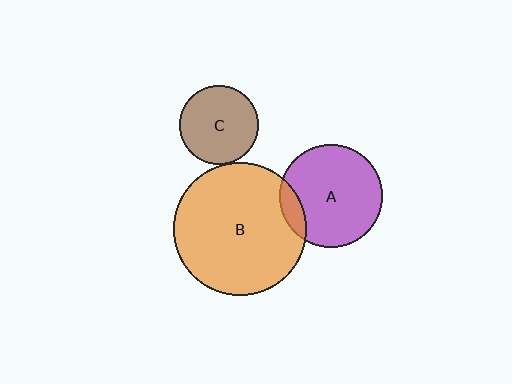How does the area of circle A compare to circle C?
Approximately 1.7 times.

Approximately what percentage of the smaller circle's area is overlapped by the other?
Approximately 10%.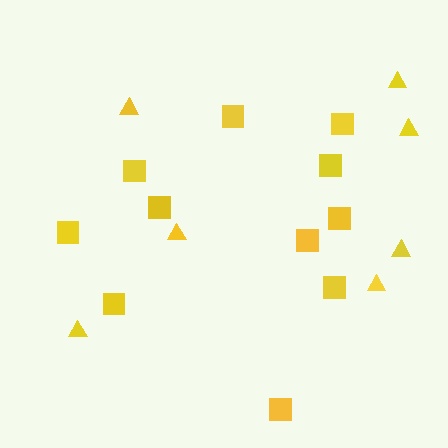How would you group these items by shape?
There are 2 groups: one group of squares (11) and one group of triangles (7).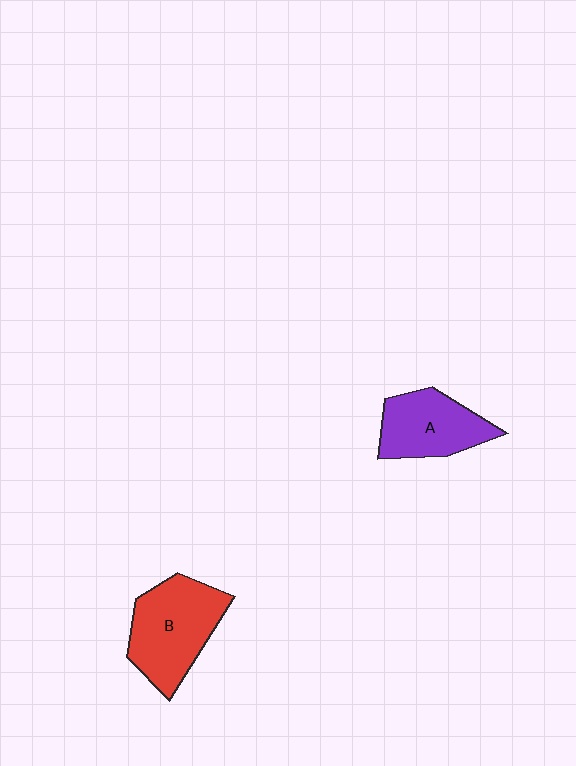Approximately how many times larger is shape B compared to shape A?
Approximately 1.3 times.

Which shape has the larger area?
Shape B (red).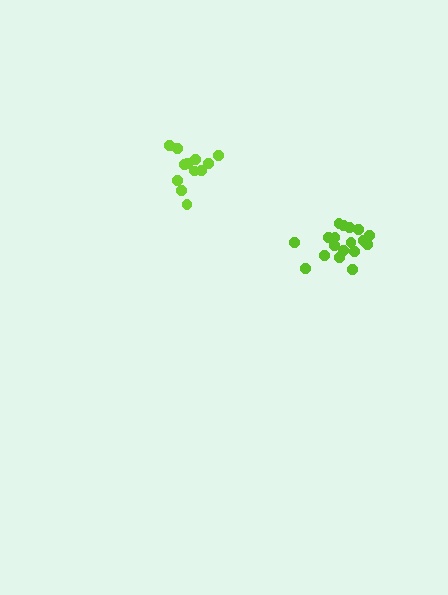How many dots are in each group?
Group 1: 18 dots, Group 2: 12 dots (30 total).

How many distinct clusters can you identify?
There are 2 distinct clusters.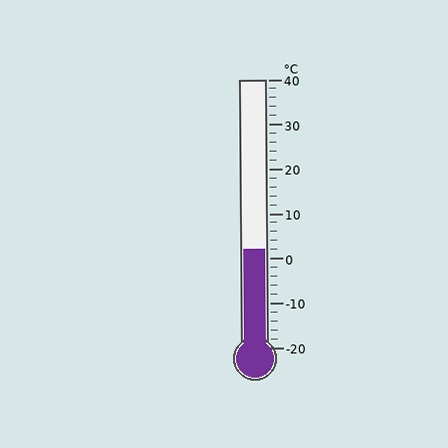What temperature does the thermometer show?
The thermometer shows approximately 2°C.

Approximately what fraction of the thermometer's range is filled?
The thermometer is filled to approximately 35% of its range.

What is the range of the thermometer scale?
The thermometer scale ranges from -20°C to 40°C.